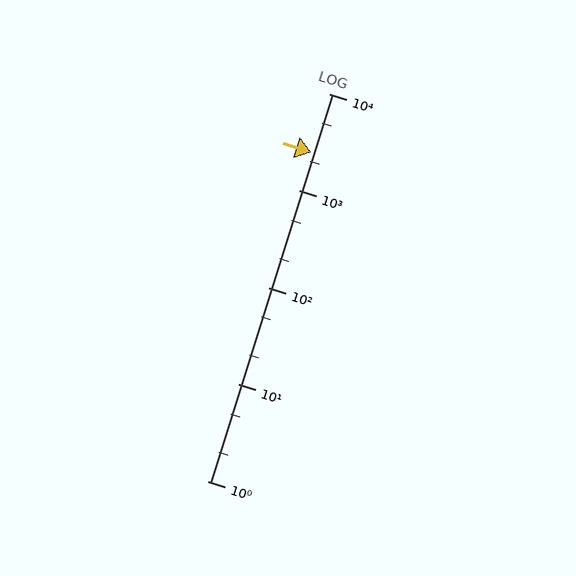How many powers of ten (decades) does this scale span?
The scale spans 4 decades, from 1 to 10000.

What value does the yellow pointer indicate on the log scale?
The pointer indicates approximately 2500.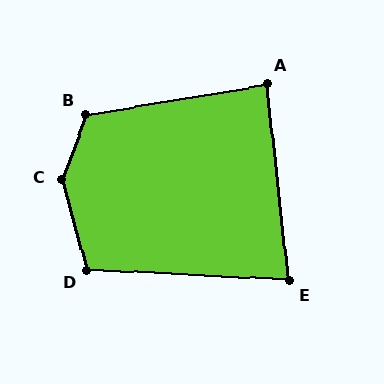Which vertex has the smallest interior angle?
E, at approximately 81 degrees.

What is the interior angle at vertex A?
Approximately 87 degrees (approximately right).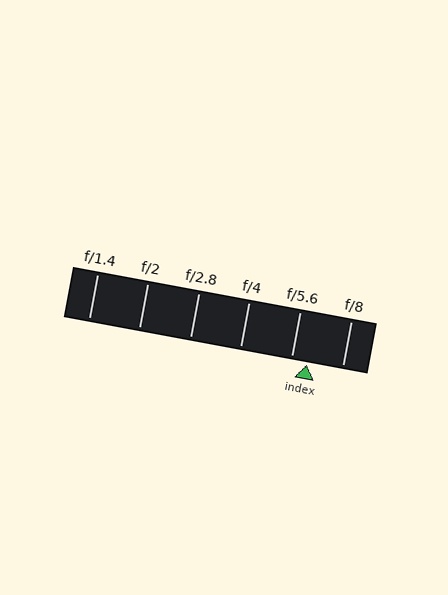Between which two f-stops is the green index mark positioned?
The index mark is between f/5.6 and f/8.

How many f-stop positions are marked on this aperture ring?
There are 6 f-stop positions marked.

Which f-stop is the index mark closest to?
The index mark is closest to f/5.6.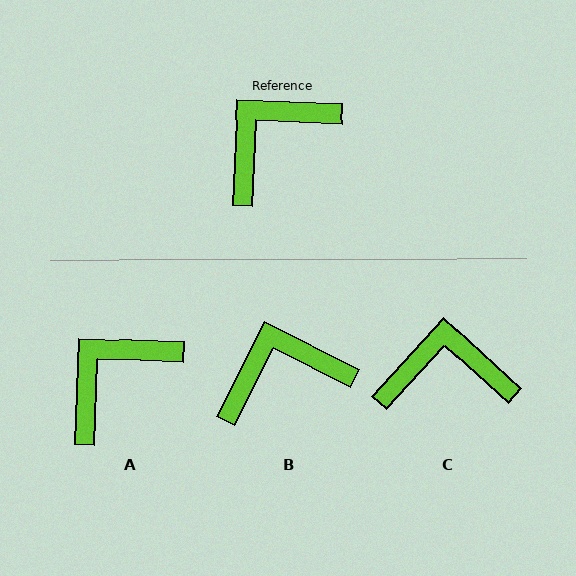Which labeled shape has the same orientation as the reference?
A.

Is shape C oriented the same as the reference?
No, it is off by about 40 degrees.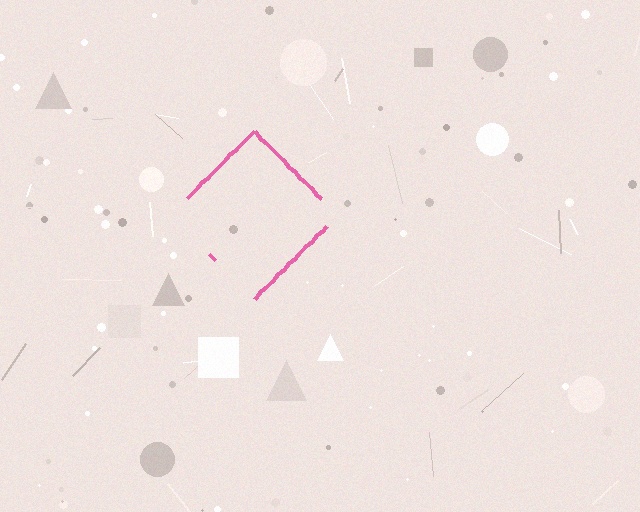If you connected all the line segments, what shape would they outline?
They would outline a diamond.